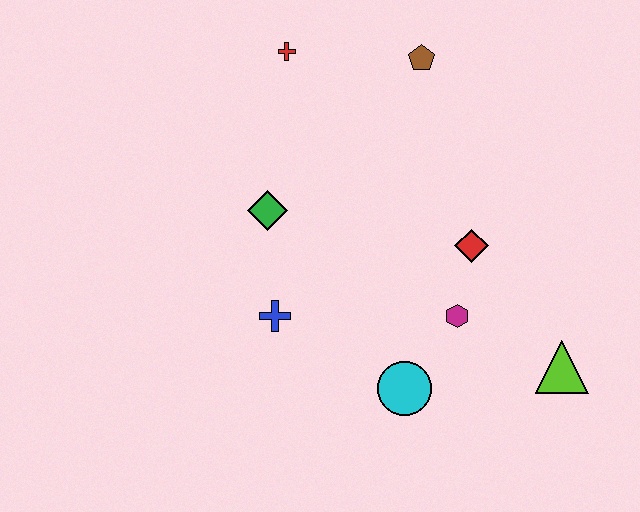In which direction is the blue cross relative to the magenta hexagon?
The blue cross is to the left of the magenta hexagon.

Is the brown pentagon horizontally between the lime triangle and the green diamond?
Yes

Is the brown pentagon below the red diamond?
No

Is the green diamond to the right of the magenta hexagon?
No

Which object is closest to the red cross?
The brown pentagon is closest to the red cross.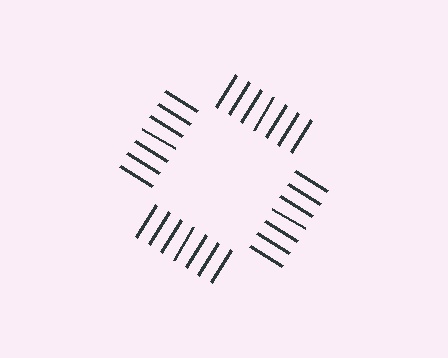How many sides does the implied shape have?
4 sides — the line-ends trace a square.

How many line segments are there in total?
28 — 7 along each of the 4 edges.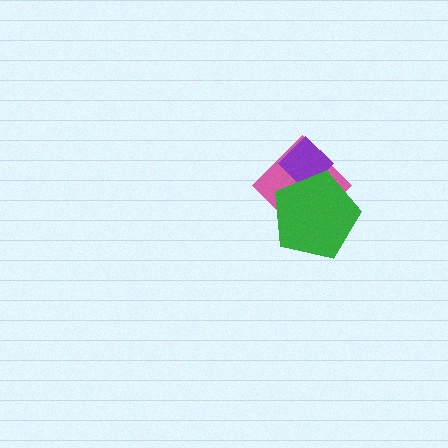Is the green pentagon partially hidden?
No, no other shape covers it.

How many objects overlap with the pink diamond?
2 objects overlap with the pink diamond.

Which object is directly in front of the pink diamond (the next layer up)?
The purple diamond is directly in front of the pink diamond.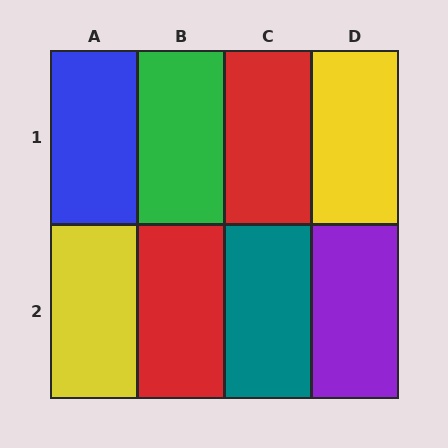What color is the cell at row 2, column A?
Yellow.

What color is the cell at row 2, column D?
Purple.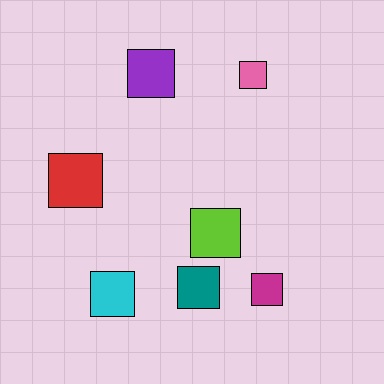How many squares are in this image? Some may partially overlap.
There are 7 squares.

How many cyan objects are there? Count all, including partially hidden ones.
There is 1 cyan object.